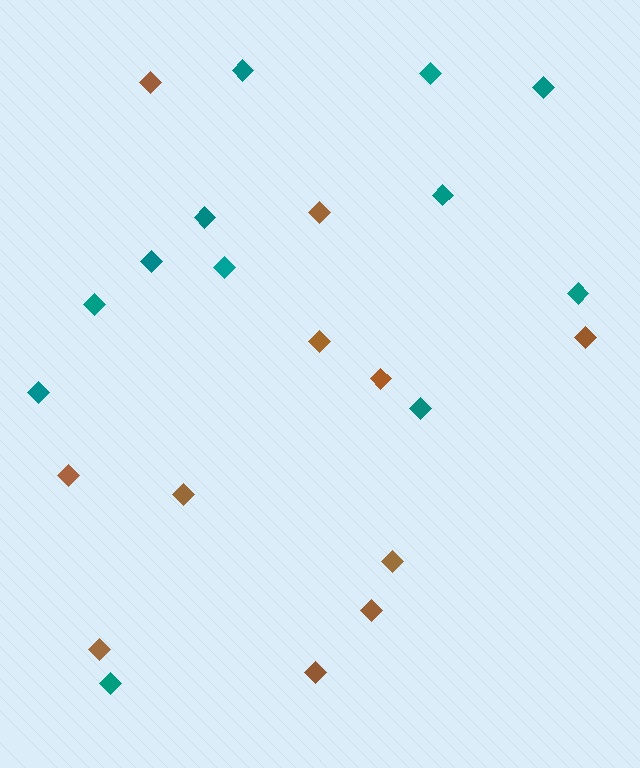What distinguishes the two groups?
There are 2 groups: one group of brown diamonds (11) and one group of teal diamonds (12).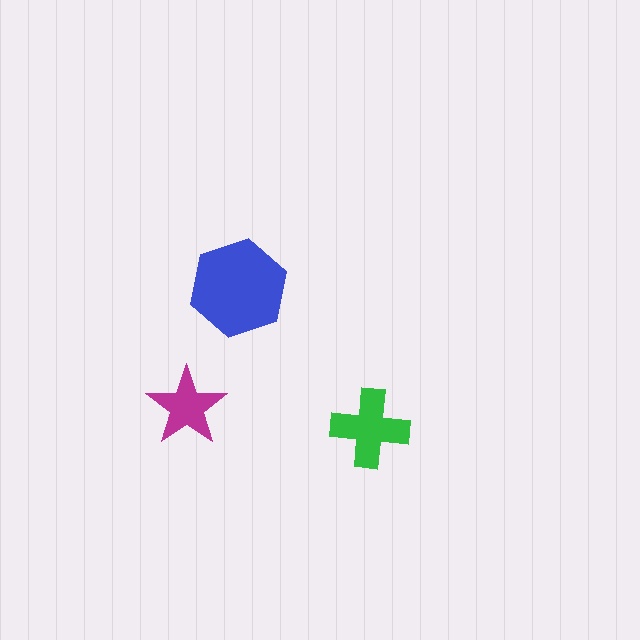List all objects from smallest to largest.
The magenta star, the green cross, the blue hexagon.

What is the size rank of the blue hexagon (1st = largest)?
1st.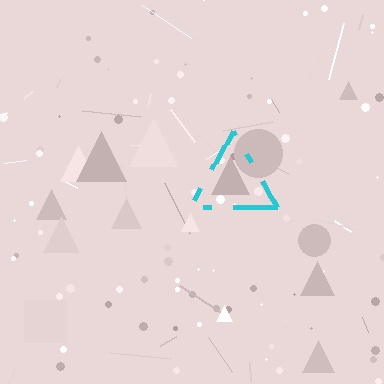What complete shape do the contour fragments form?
The contour fragments form a triangle.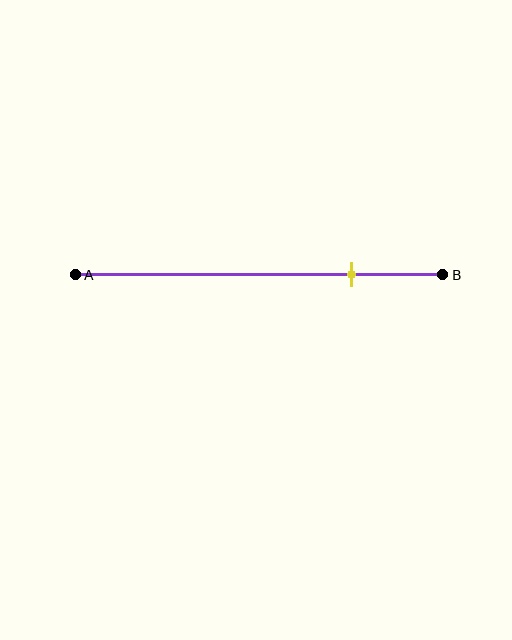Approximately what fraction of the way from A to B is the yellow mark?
The yellow mark is approximately 75% of the way from A to B.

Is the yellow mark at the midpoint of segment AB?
No, the mark is at about 75% from A, not at the 50% midpoint.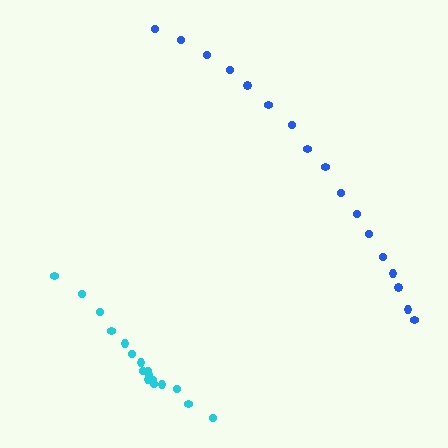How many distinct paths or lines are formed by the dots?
There are 2 distinct paths.